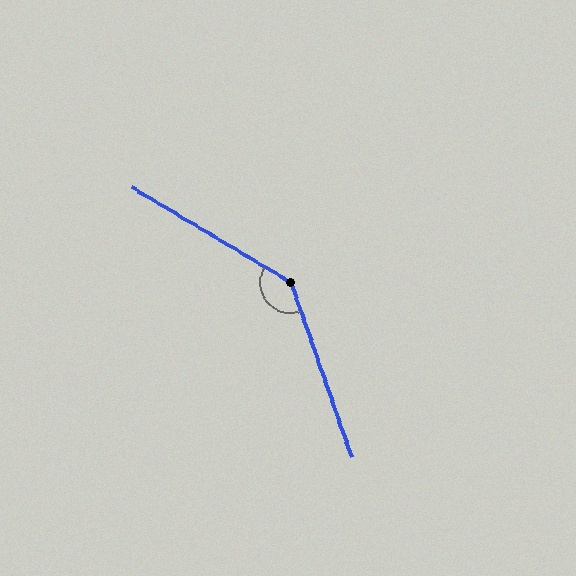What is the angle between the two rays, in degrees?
Approximately 140 degrees.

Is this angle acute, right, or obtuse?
It is obtuse.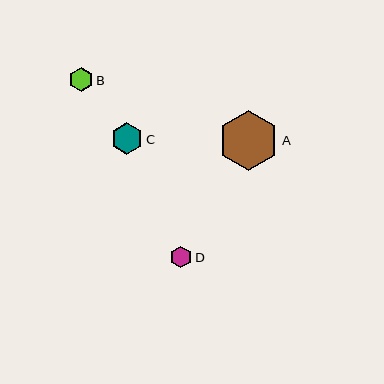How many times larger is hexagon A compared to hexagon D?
Hexagon A is approximately 2.8 times the size of hexagon D.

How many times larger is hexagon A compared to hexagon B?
Hexagon A is approximately 2.5 times the size of hexagon B.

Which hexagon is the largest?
Hexagon A is the largest with a size of approximately 60 pixels.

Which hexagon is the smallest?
Hexagon D is the smallest with a size of approximately 22 pixels.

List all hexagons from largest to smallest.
From largest to smallest: A, C, B, D.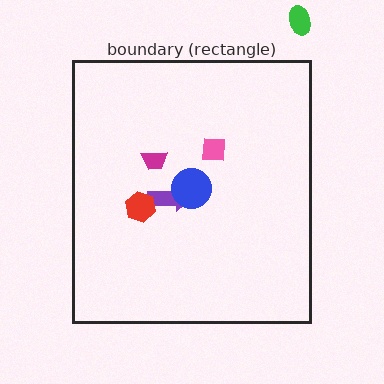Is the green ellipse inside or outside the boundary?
Outside.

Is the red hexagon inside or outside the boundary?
Inside.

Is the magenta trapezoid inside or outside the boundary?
Inside.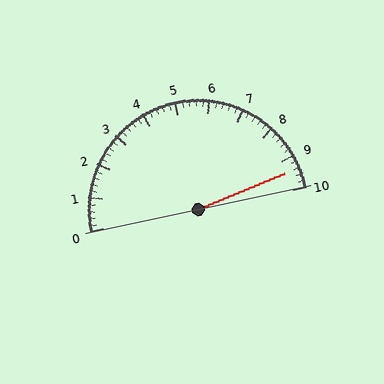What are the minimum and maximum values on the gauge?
The gauge ranges from 0 to 10.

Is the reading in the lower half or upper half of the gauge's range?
The reading is in the upper half of the range (0 to 10).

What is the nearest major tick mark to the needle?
The nearest major tick mark is 9.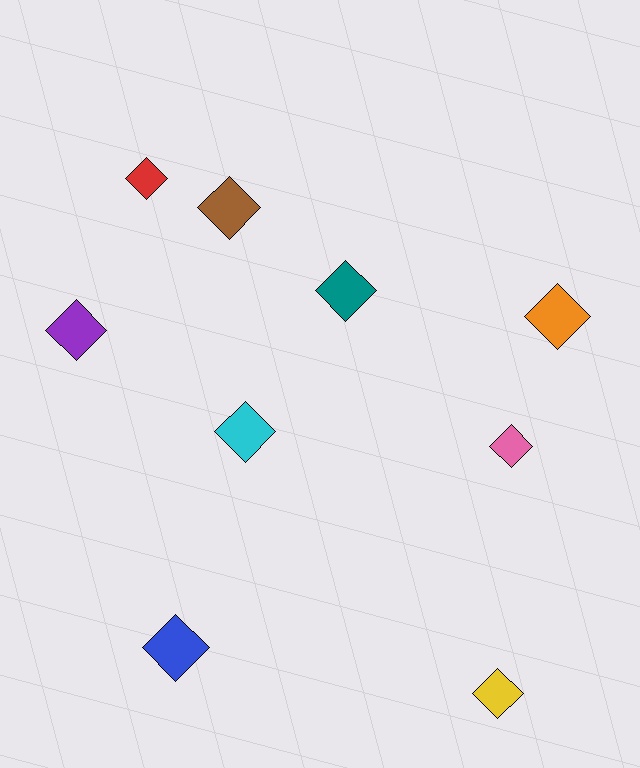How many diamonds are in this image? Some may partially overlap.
There are 9 diamonds.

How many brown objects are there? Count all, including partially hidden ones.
There is 1 brown object.